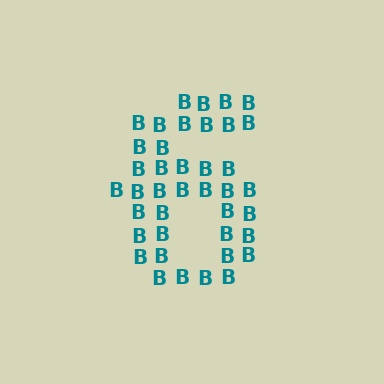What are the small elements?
The small elements are letter B's.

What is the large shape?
The large shape is the digit 6.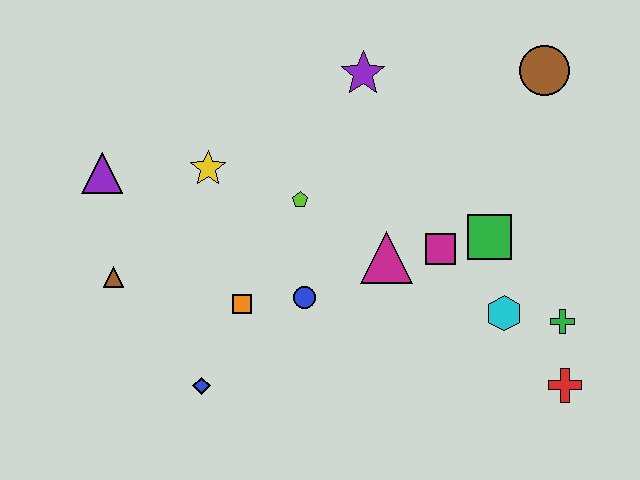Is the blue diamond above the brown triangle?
No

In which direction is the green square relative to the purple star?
The green square is below the purple star.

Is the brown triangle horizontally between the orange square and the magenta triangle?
No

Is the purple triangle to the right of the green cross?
No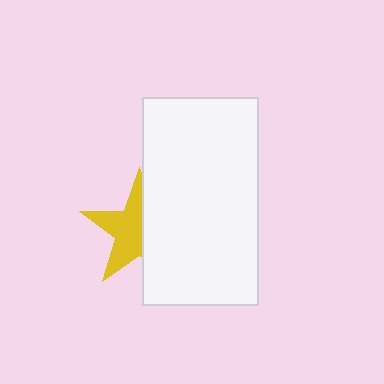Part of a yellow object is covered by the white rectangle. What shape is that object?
It is a star.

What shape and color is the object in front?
The object in front is a white rectangle.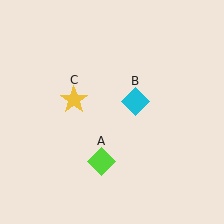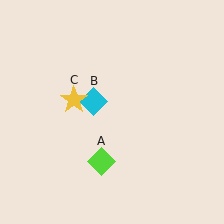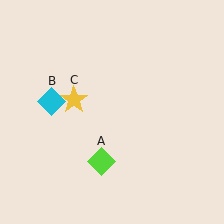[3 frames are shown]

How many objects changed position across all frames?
1 object changed position: cyan diamond (object B).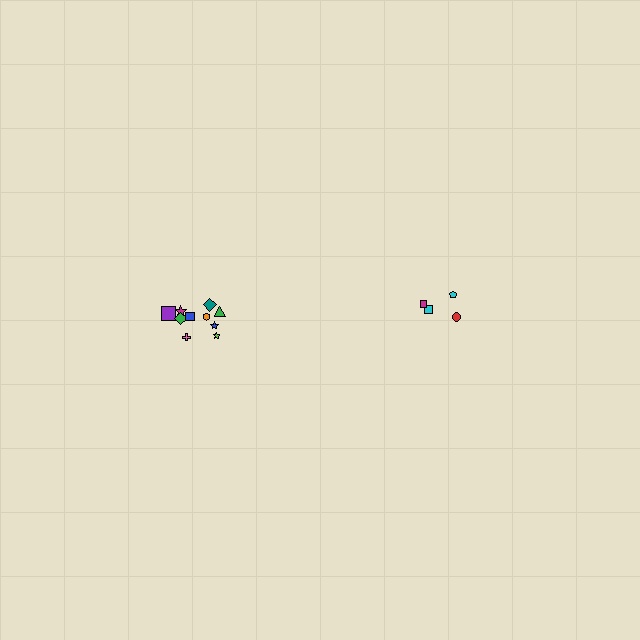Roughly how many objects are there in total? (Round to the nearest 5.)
Roughly 15 objects in total.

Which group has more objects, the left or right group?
The left group.